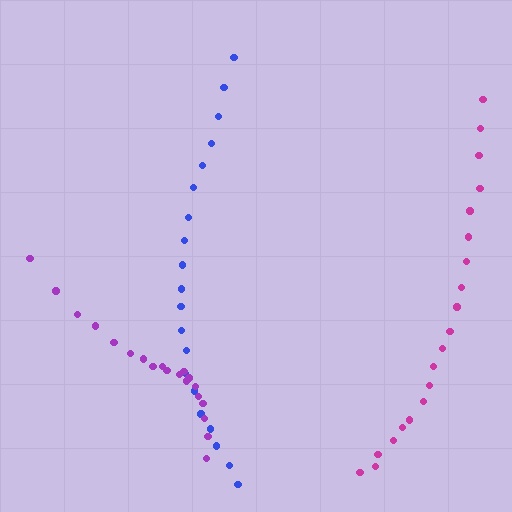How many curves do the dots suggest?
There are 3 distinct paths.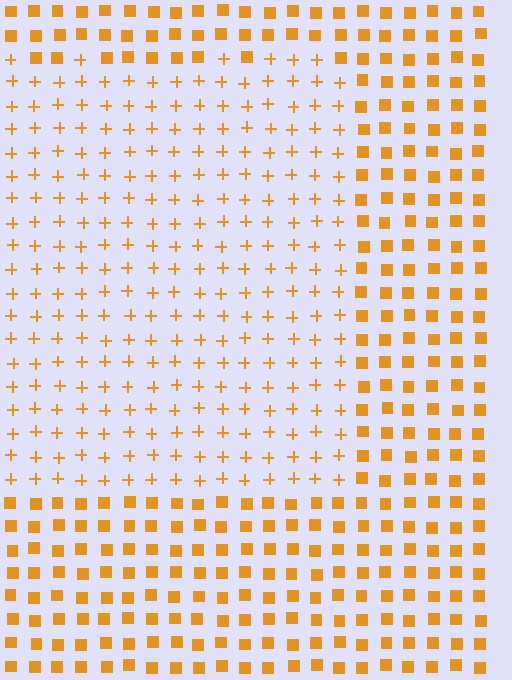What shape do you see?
I see a rectangle.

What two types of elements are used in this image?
The image uses plus signs inside the rectangle region and squares outside it.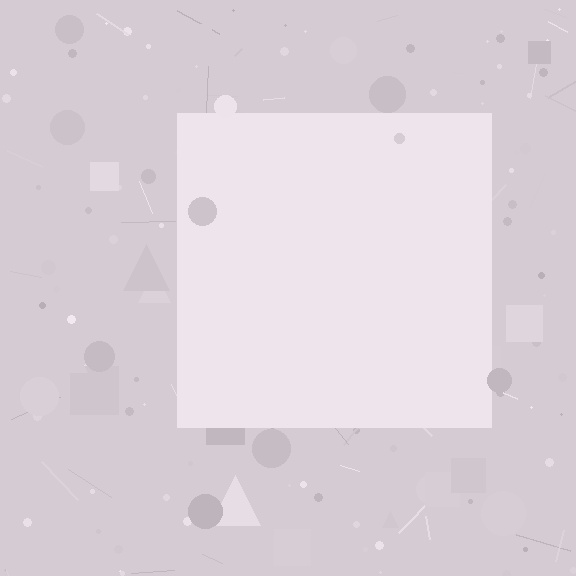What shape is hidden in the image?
A square is hidden in the image.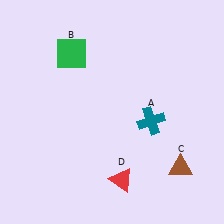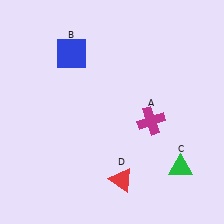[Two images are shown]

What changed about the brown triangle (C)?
In Image 1, C is brown. In Image 2, it changed to green.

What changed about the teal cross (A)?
In Image 1, A is teal. In Image 2, it changed to magenta.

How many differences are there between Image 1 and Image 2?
There are 3 differences between the two images.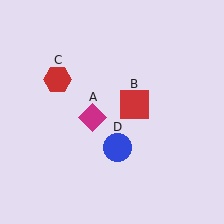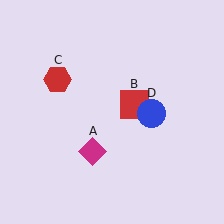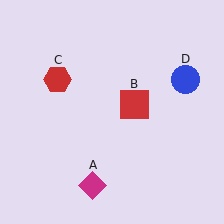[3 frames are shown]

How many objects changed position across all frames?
2 objects changed position: magenta diamond (object A), blue circle (object D).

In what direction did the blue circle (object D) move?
The blue circle (object D) moved up and to the right.